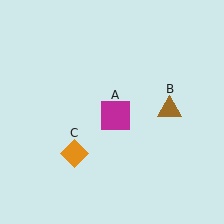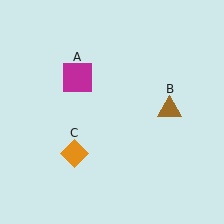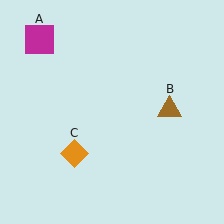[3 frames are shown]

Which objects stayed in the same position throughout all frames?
Brown triangle (object B) and orange diamond (object C) remained stationary.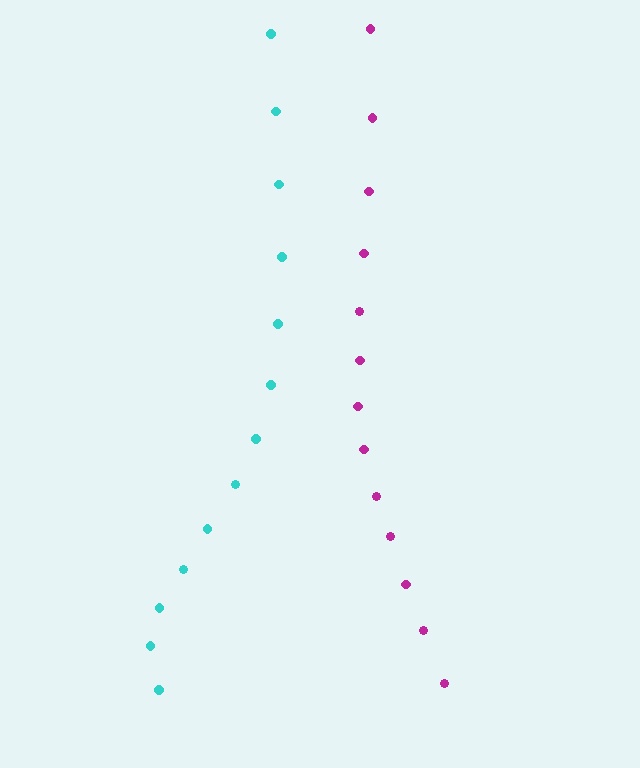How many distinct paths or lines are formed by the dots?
There are 2 distinct paths.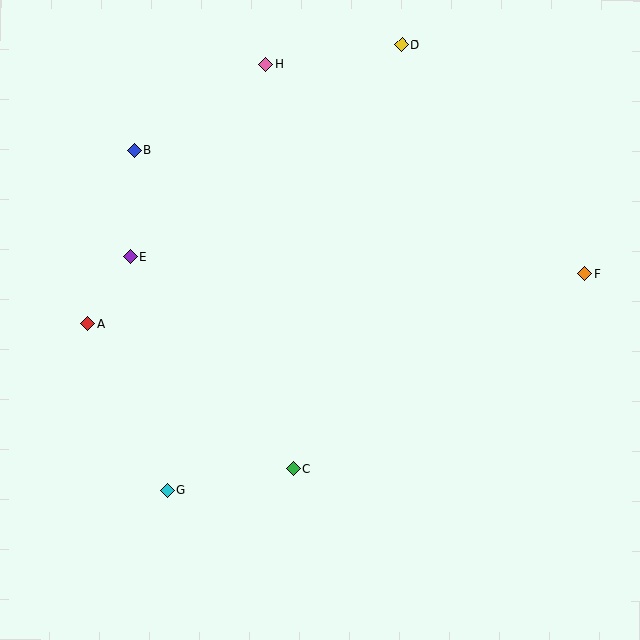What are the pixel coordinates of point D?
Point D is at (402, 45).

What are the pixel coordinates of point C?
Point C is at (293, 469).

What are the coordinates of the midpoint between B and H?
The midpoint between B and H is at (200, 107).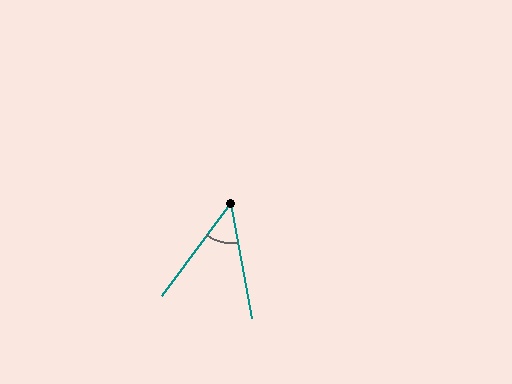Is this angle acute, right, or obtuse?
It is acute.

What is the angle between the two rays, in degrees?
Approximately 47 degrees.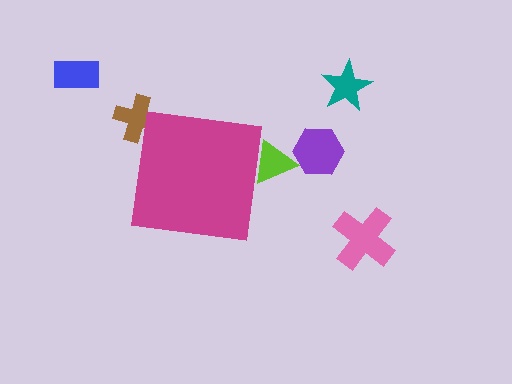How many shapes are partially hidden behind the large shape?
2 shapes are partially hidden.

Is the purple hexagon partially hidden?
No, the purple hexagon is fully visible.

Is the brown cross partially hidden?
Yes, the brown cross is partially hidden behind the magenta square.